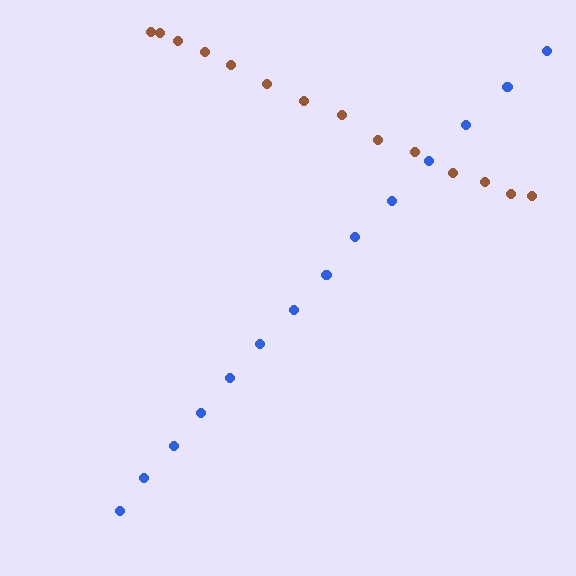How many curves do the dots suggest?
There are 2 distinct paths.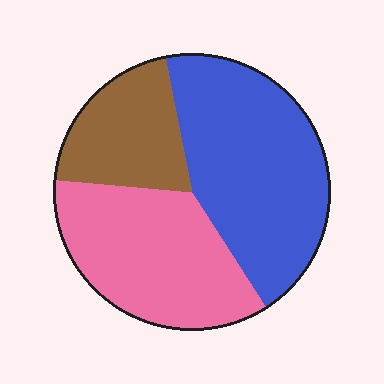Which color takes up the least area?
Brown, at roughly 20%.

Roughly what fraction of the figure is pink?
Pink covers roughly 35% of the figure.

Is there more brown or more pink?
Pink.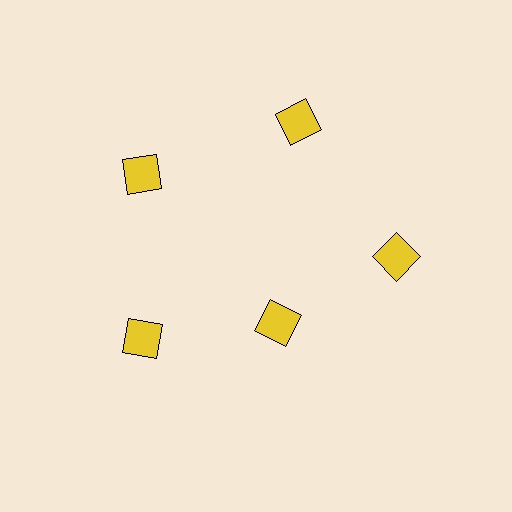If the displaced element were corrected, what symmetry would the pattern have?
It would have 5-fold rotational symmetry — the pattern would map onto itself every 72 degrees.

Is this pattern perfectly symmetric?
No. The 5 yellow diamonds are arranged in a ring, but one element near the 5 o'clock position is pulled inward toward the center, breaking the 5-fold rotational symmetry.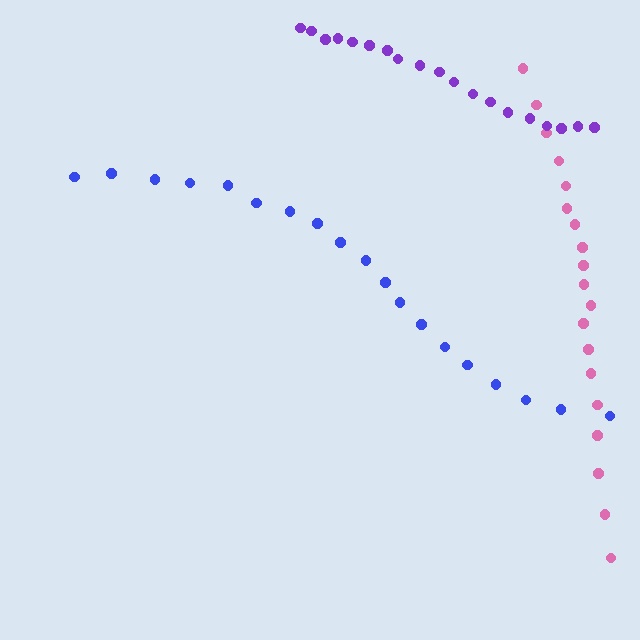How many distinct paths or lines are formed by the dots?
There are 3 distinct paths.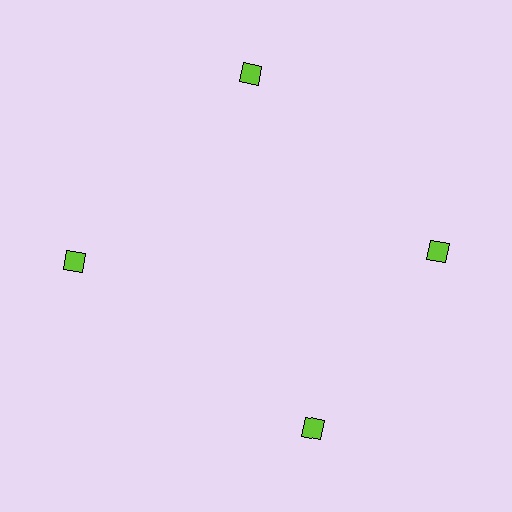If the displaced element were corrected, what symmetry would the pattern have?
It would have 4-fold rotational symmetry — the pattern would map onto itself every 90 degrees.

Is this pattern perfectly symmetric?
No. The 4 lime diamonds are arranged in a ring, but one element near the 6 o'clock position is rotated out of alignment along the ring, breaking the 4-fold rotational symmetry.